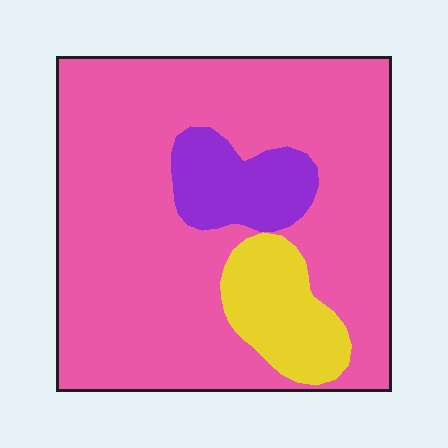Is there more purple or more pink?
Pink.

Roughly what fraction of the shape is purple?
Purple covers about 10% of the shape.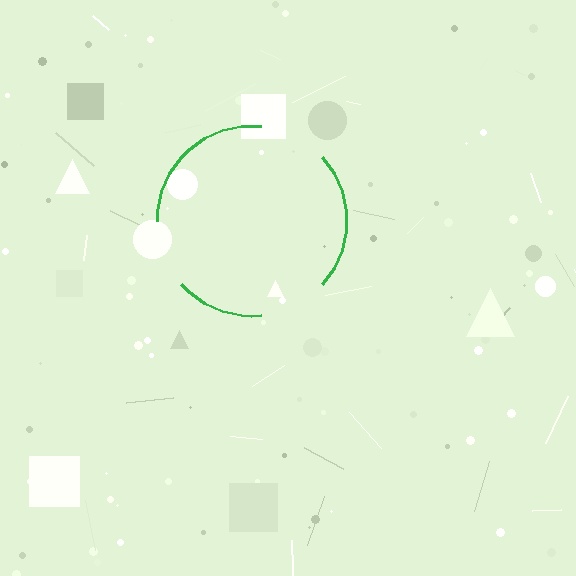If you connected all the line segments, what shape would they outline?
They would outline a circle.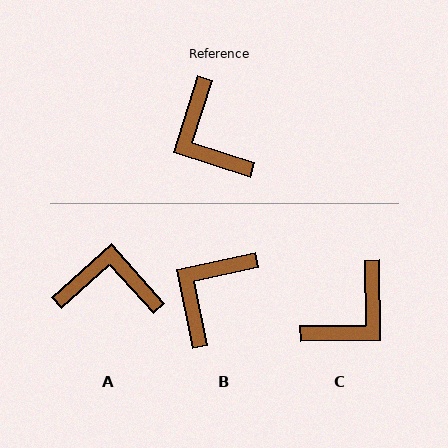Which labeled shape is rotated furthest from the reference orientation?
A, about 120 degrees away.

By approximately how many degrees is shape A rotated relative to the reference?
Approximately 120 degrees clockwise.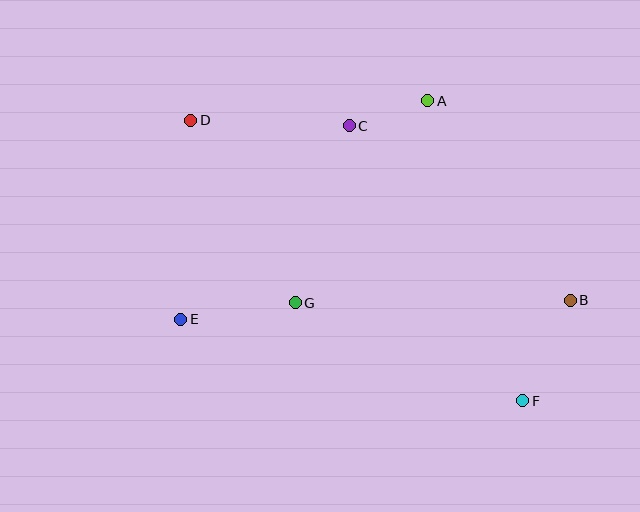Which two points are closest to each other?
Points A and C are closest to each other.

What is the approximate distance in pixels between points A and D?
The distance between A and D is approximately 238 pixels.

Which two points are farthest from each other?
Points D and F are farthest from each other.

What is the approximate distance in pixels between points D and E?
The distance between D and E is approximately 199 pixels.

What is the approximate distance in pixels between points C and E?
The distance between C and E is approximately 257 pixels.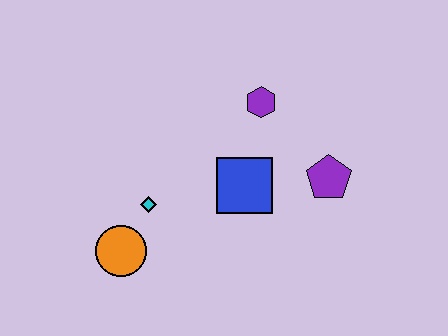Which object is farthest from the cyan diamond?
The purple pentagon is farthest from the cyan diamond.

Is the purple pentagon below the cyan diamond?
No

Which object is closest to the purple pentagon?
The blue square is closest to the purple pentagon.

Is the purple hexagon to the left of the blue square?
No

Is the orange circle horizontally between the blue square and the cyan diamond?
No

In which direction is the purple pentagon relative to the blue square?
The purple pentagon is to the right of the blue square.